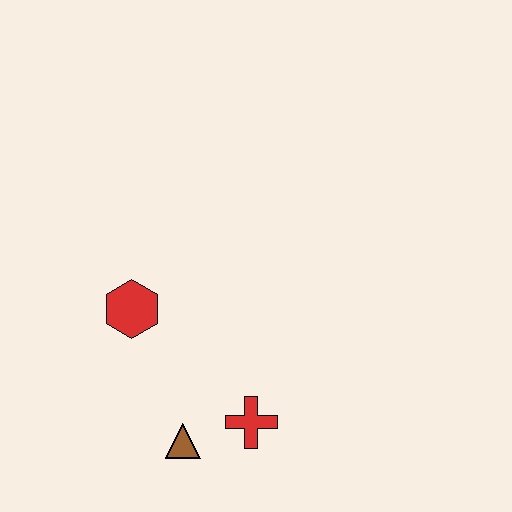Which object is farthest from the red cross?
The red hexagon is farthest from the red cross.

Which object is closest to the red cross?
The brown triangle is closest to the red cross.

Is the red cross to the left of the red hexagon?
No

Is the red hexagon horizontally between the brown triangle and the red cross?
No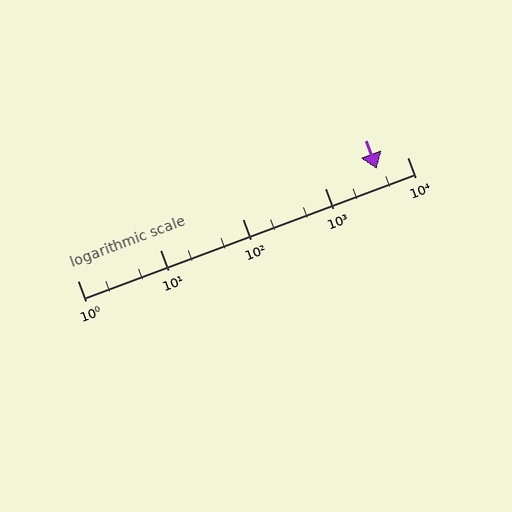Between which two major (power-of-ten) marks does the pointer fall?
The pointer is between 1000 and 10000.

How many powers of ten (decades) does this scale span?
The scale spans 4 decades, from 1 to 10000.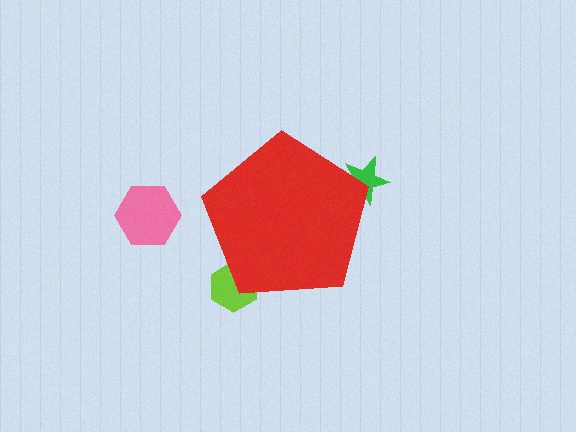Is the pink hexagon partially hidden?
No, the pink hexagon is fully visible.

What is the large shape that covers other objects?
A red pentagon.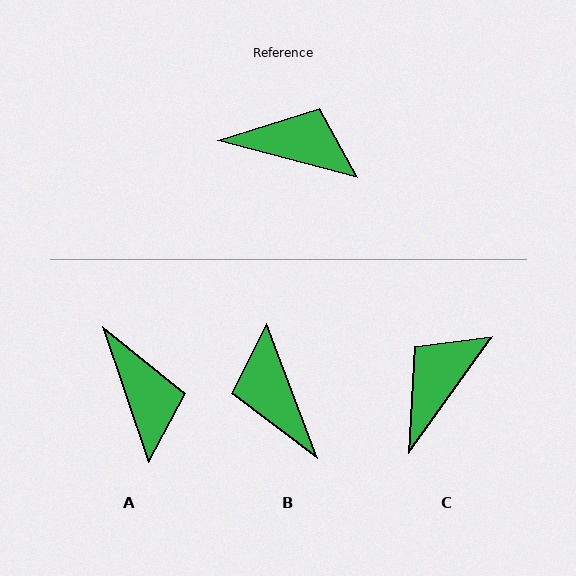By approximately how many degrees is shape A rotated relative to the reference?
Approximately 57 degrees clockwise.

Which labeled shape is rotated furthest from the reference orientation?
B, about 125 degrees away.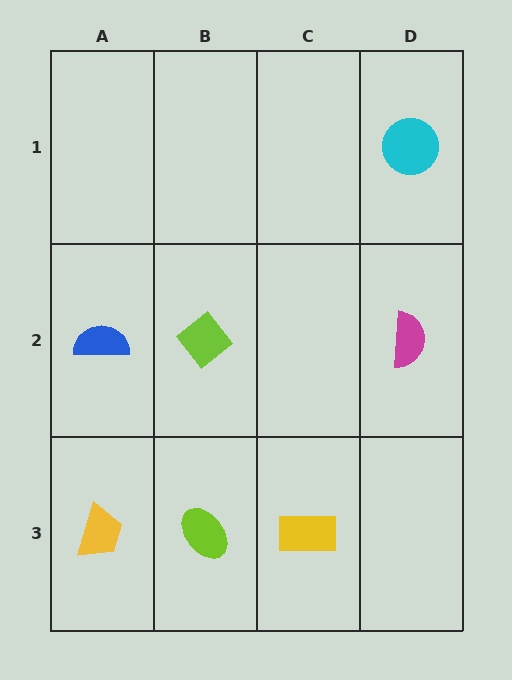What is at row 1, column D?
A cyan circle.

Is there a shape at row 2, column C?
No, that cell is empty.